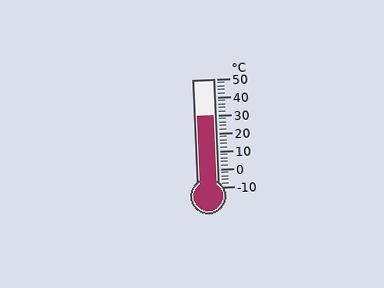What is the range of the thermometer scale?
The thermometer scale ranges from -10°C to 50°C.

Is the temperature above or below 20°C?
The temperature is above 20°C.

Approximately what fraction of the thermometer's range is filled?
The thermometer is filled to approximately 65% of its range.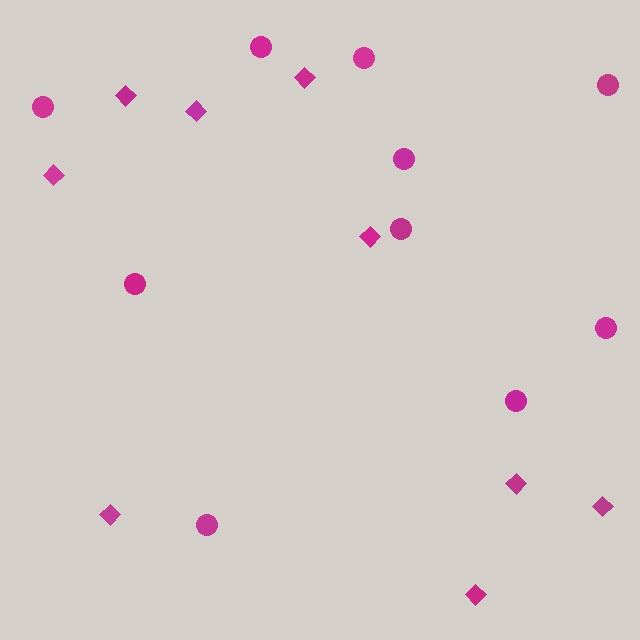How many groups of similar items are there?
There are 2 groups: one group of diamonds (9) and one group of circles (10).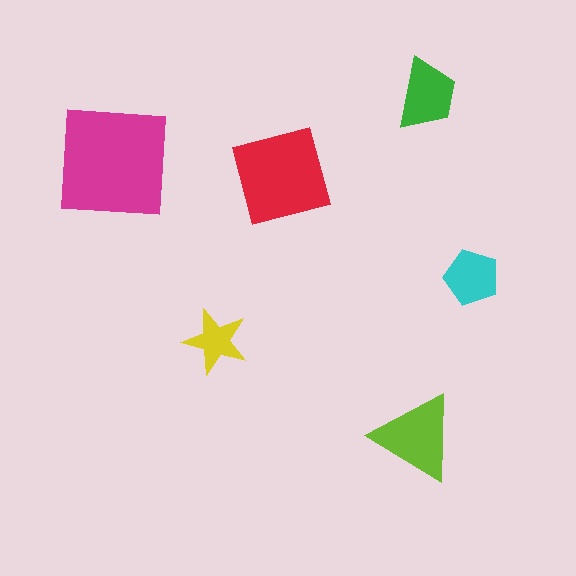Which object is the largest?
The magenta square.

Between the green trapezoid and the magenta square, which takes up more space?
The magenta square.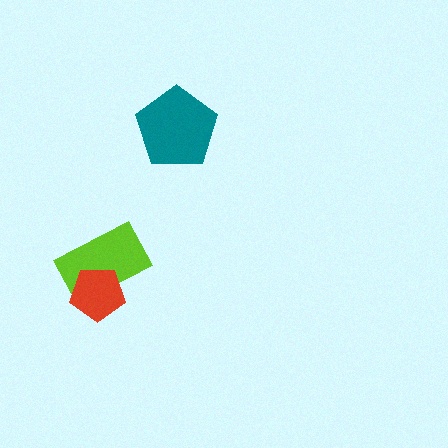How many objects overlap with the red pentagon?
1 object overlaps with the red pentagon.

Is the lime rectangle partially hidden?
Yes, it is partially covered by another shape.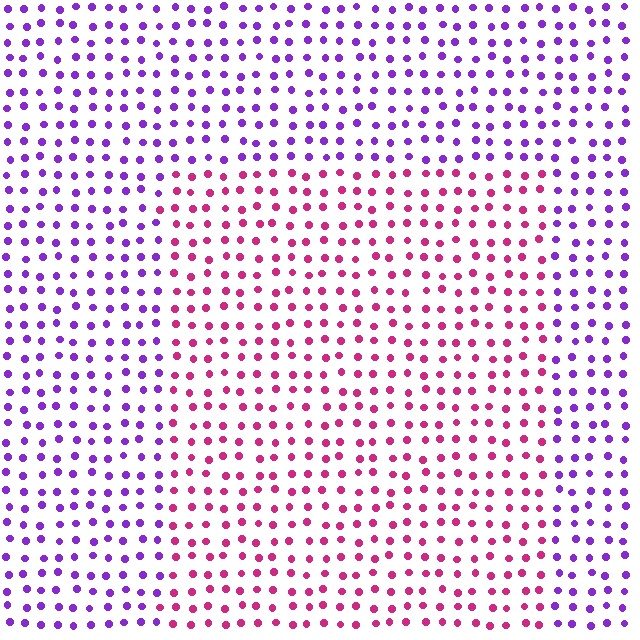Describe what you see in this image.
The image is filled with small purple elements in a uniform arrangement. A rectangle-shaped region is visible where the elements are tinted to a slightly different hue, forming a subtle color boundary.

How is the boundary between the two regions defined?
The boundary is defined purely by a slight shift in hue (about 53 degrees). Spacing, size, and orientation are identical on both sides.